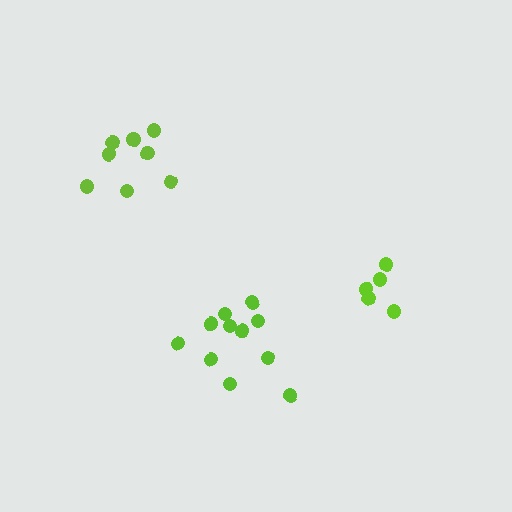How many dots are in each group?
Group 1: 11 dots, Group 2: 8 dots, Group 3: 5 dots (24 total).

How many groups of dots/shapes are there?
There are 3 groups.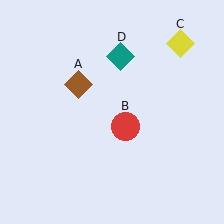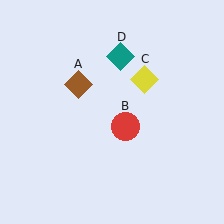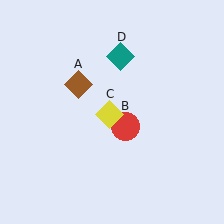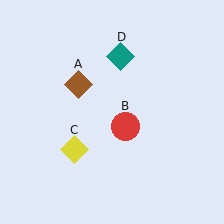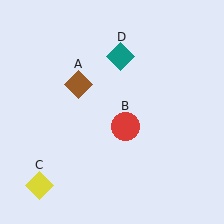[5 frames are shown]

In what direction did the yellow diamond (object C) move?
The yellow diamond (object C) moved down and to the left.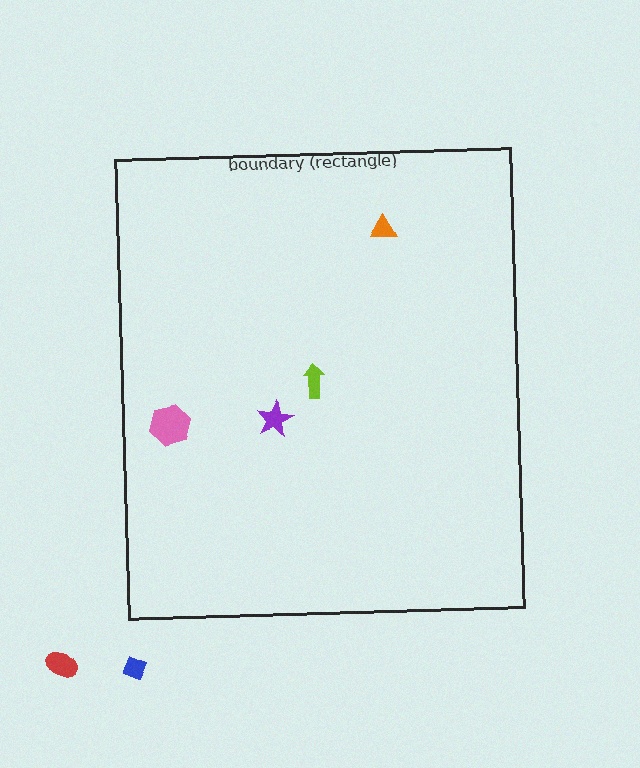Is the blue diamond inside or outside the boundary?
Outside.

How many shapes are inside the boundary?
4 inside, 2 outside.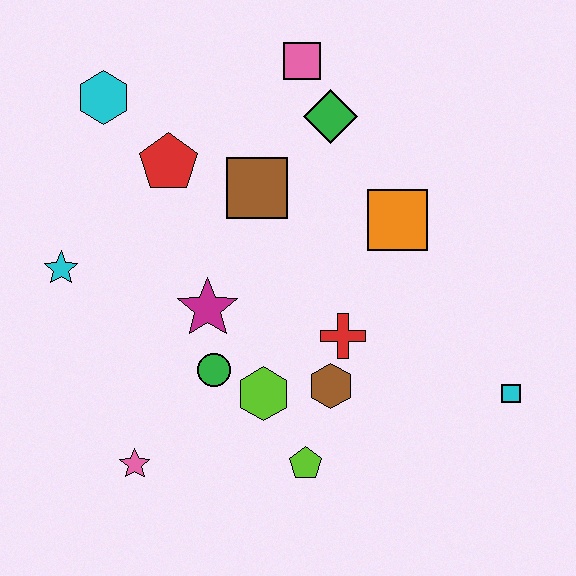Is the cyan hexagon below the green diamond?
No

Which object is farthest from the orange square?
The pink star is farthest from the orange square.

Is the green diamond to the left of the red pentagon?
No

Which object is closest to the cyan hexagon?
The red pentagon is closest to the cyan hexagon.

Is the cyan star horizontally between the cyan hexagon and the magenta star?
No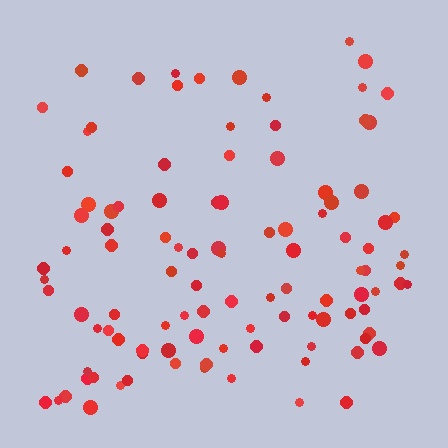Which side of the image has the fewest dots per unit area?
The top.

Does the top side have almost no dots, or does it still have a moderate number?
Still a moderate number, just noticeably fewer than the bottom.